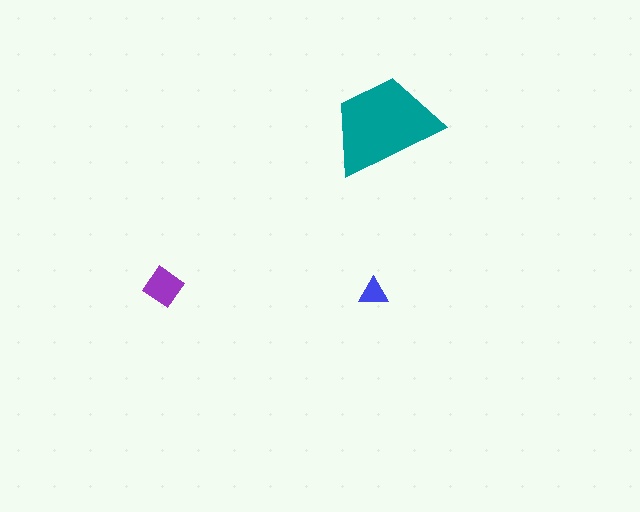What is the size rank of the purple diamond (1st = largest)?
2nd.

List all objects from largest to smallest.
The teal trapezoid, the purple diamond, the blue triangle.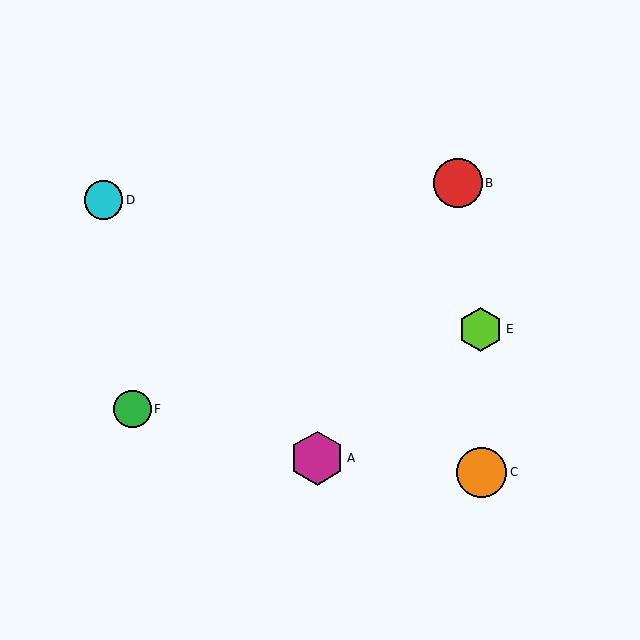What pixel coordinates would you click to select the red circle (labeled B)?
Click at (458, 183) to select the red circle B.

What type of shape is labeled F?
Shape F is a green circle.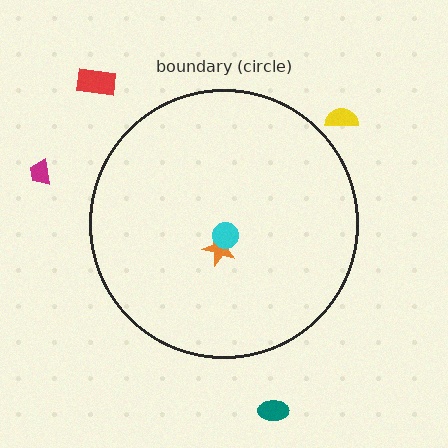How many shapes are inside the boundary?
2 inside, 4 outside.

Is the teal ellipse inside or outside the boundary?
Outside.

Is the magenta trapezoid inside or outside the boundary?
Outside.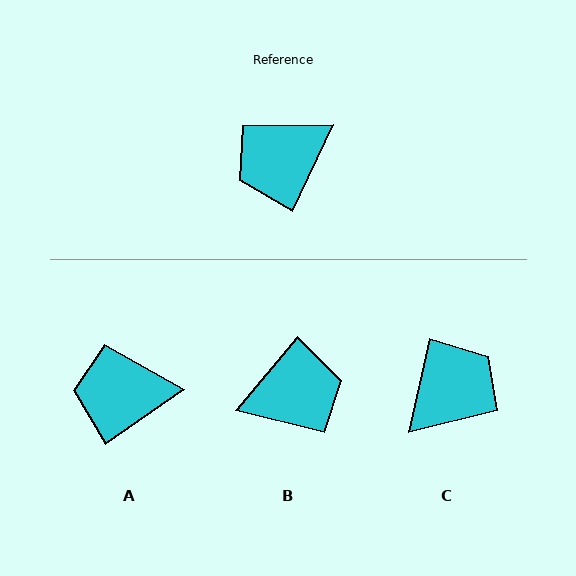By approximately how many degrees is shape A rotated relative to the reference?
Approximately 30 degrees clockwise.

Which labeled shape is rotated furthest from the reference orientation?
C, about 167 degrees away.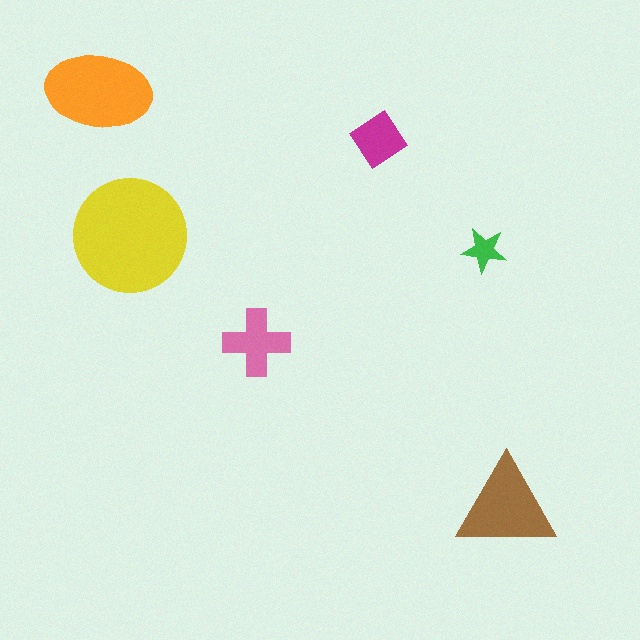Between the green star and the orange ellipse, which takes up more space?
The orange ellipse.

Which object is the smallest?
The green star.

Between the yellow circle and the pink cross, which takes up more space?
The yellow circle.